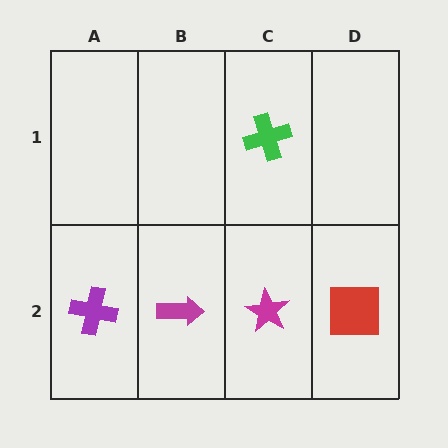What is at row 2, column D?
A red square.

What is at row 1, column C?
A green cross.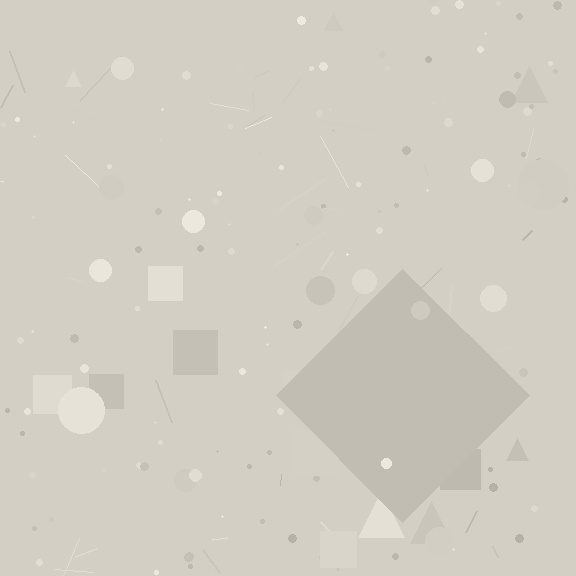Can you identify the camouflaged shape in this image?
The camouflaged shape is a diamond.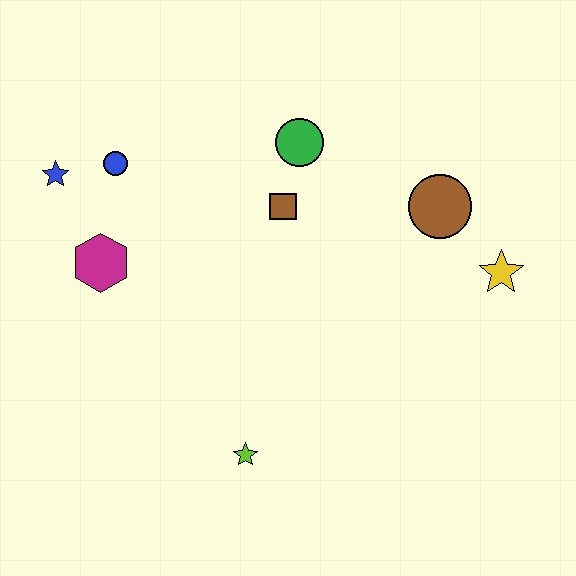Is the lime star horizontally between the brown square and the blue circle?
Yes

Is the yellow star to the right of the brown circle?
Yes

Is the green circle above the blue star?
Yes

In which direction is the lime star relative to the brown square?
The lime star is below the brown square.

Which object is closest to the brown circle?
The yellow star is closest to the brown circle.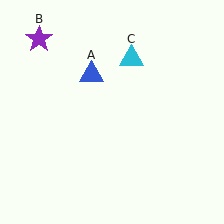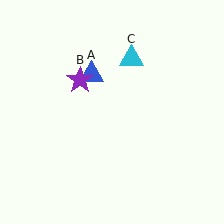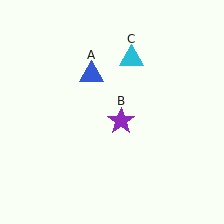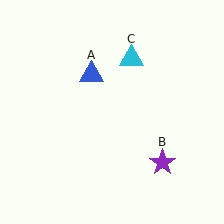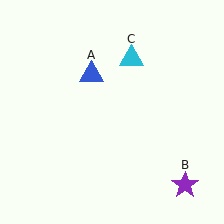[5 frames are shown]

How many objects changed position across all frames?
1 object changed position: purple star (object B).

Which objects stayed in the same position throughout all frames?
Blue triangle (object A) and cyan triangle (object C) remained stationary.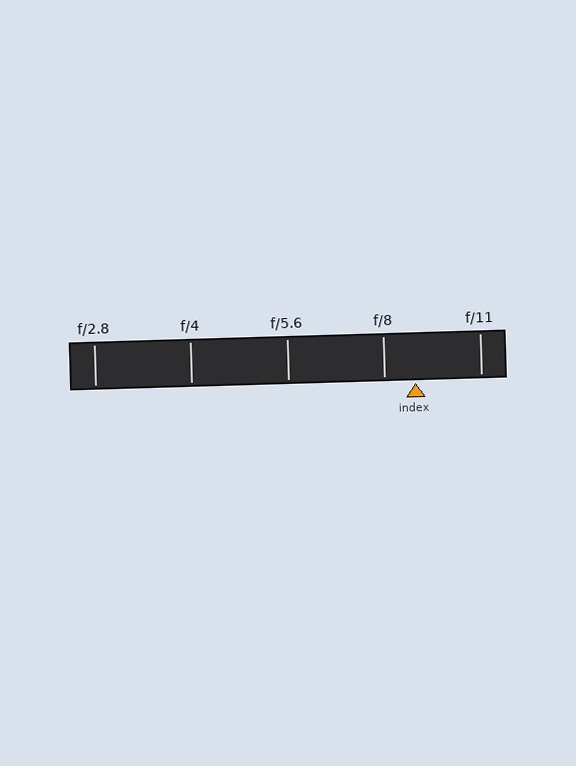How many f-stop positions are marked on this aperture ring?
There are 5 f-stop positions marked.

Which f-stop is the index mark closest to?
The index mark is closest to f/8.